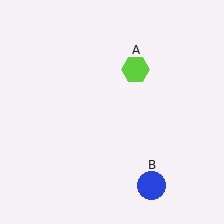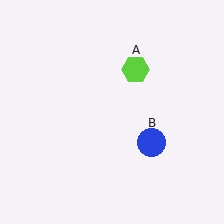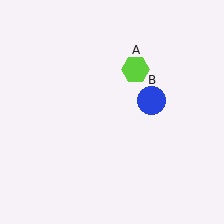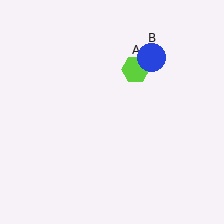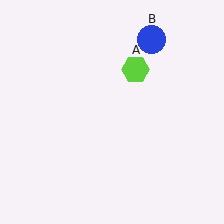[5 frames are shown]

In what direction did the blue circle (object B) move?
The blue circle (object B) moved up.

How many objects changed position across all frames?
1 object changed position: blue circle (object B).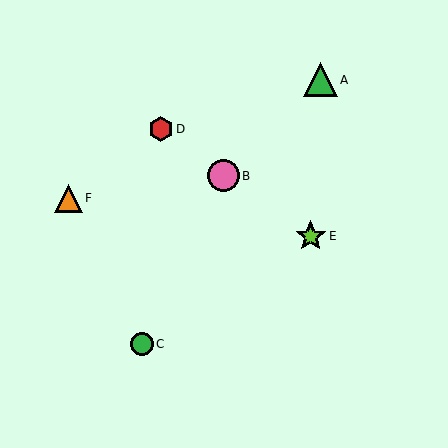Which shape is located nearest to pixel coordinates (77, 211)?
The orange triangle (labeled F) at (69, 198) is nearest to that location.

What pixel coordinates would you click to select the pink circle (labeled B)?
Click at (223, 176) to select the pink circle B.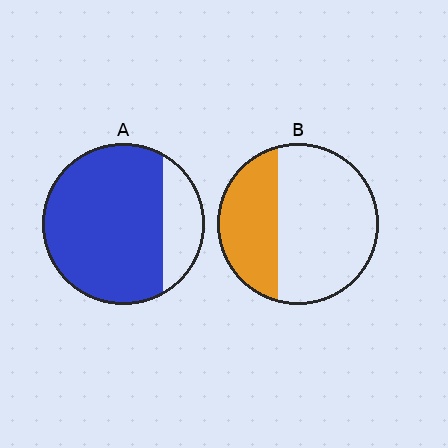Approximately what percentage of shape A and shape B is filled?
A is approximately 80% and B is approximately 35%.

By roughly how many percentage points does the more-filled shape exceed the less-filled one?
By roughly 45 percentage points (A over B).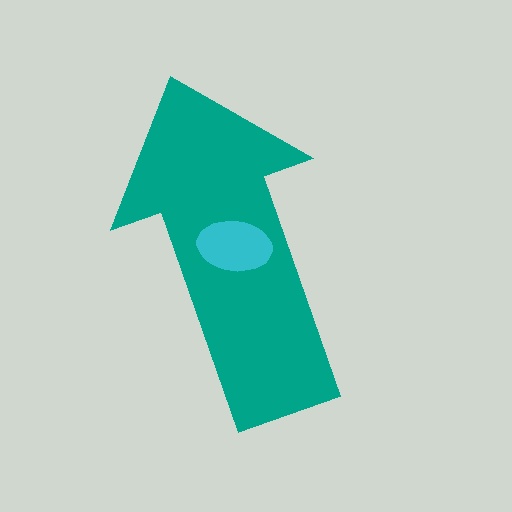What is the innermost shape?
The cyan ellipse.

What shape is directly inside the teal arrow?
The cyan ellipse.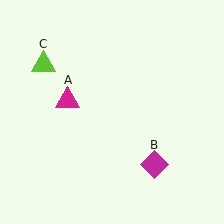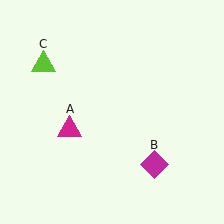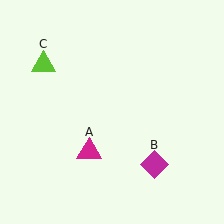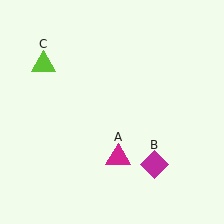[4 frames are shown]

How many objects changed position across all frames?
1 object changed position: magenta triangle (object A).